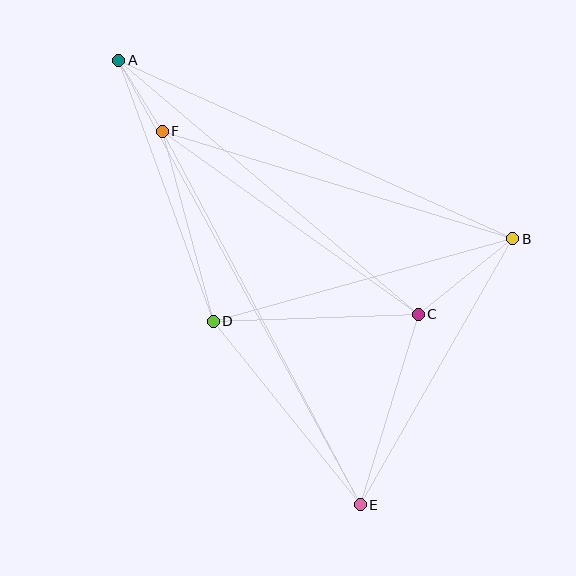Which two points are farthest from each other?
Points A and E are farthest from each other.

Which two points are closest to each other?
Points A and F are closest to each other.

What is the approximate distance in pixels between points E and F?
The distance between E and F is approximately 423 pixels.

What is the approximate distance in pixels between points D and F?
The distance between D and F is approximately 197 pixels.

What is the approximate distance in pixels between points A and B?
The distance between A and B is approximately 433 pixels.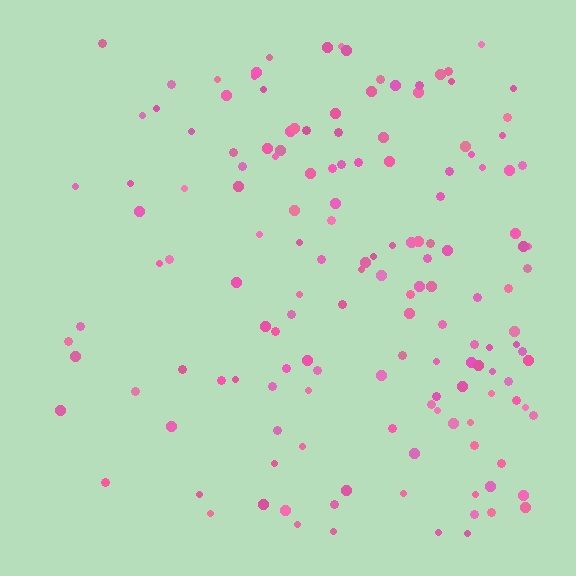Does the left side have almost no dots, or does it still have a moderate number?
Still a moderate number, just noticeably fewer than the right.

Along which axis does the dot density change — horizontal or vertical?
Horizontal.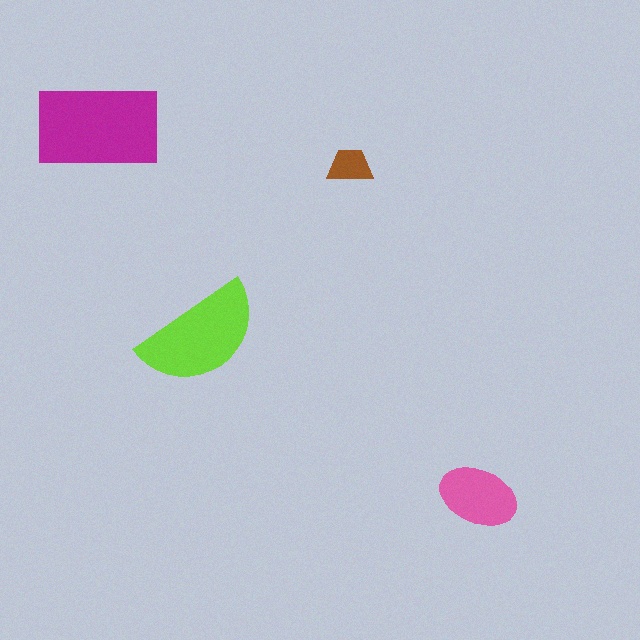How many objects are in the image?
There are 4 objects in the image.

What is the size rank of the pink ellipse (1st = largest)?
3rd.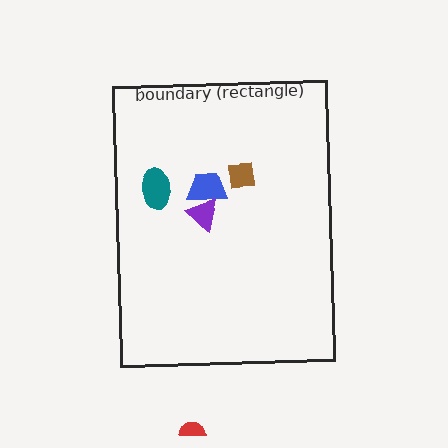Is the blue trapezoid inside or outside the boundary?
Inside.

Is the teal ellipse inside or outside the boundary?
Inside.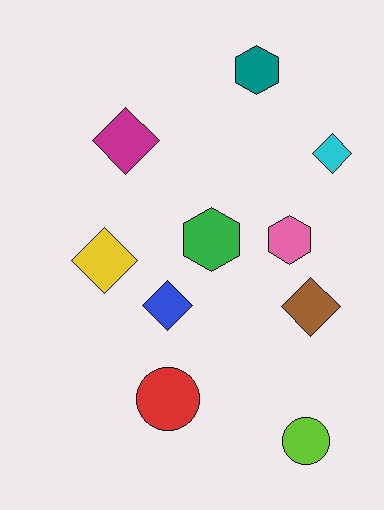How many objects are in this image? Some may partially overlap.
There are 10 objects.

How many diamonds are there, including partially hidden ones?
There are 5 diamonds.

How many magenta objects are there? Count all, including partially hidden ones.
There is 1 magenta object.